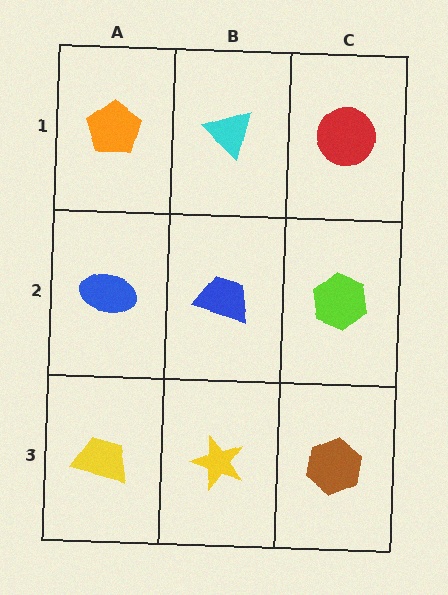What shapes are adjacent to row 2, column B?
A cyan triangle (row 1, column B), a yellow star (row 3, column B), a blue ellipse (row 2, column A), a lime hexagon (row 2, column C).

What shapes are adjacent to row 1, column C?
A lime hexagon (row 2, column C), a cyan triangle (row 1, column B).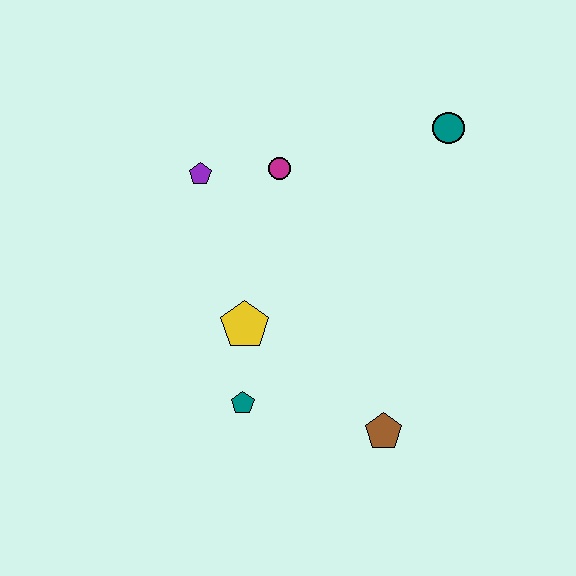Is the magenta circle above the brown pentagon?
Yes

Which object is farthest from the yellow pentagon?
The teal circle is farthest from the yellow pentagon.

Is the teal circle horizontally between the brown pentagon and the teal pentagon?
No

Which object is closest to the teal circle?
The magenta circle is closest to the teal circle.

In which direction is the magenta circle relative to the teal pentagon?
The magenta circle is above the teal pentagon.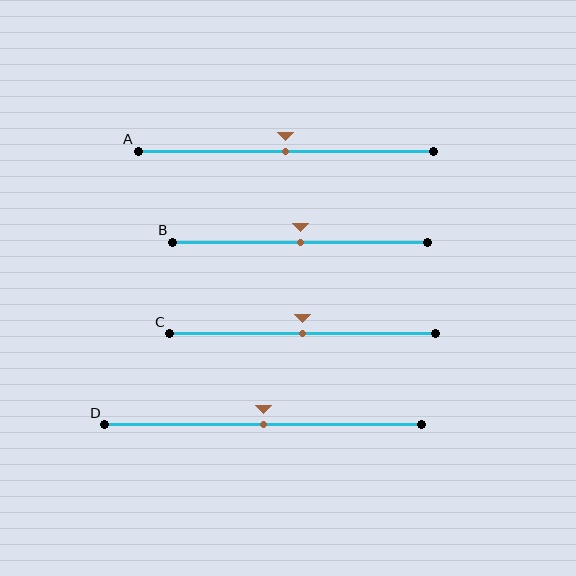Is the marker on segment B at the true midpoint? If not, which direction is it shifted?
Yes, the marker on segment B is at the true midpoint.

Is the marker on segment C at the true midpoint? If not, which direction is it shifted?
Yes, the marker on segment C is at the true midpoint.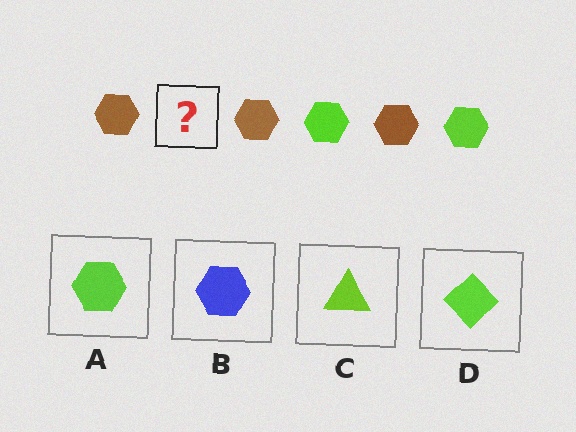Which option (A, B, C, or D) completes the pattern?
A.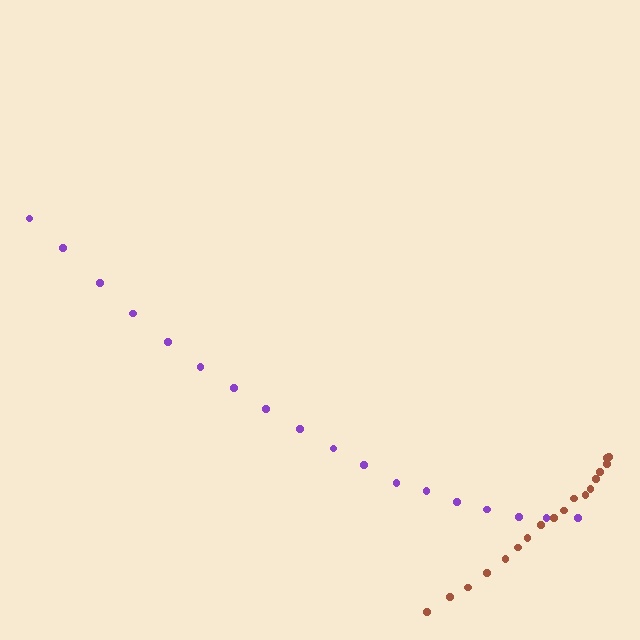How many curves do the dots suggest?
There are 2 distinct paths.